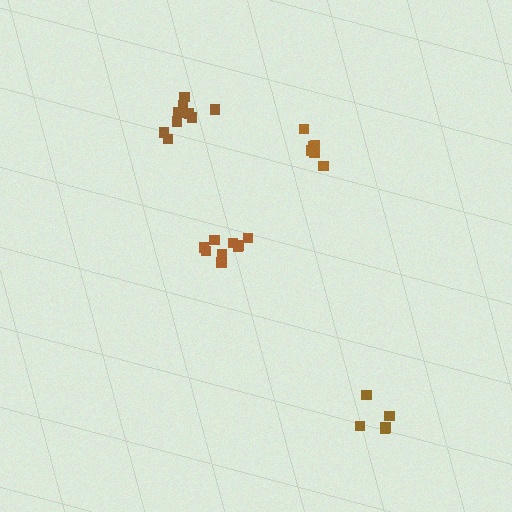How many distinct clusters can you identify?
There are 4 distinct clusters.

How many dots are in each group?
Group 1: 9 dots, Group 2: 6 dots, Group 3: 6 dots, Group 4: 9 dots (30 total).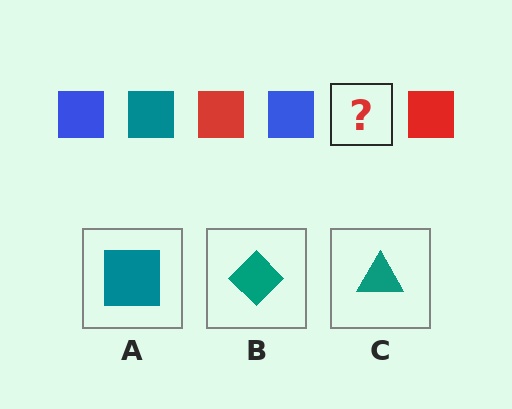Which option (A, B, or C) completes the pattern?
A.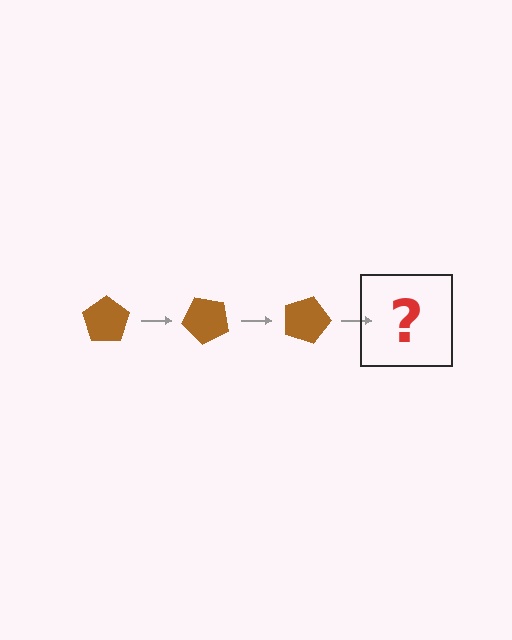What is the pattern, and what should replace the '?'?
The pattern is that the pentagon rotates 45 degrees each step. The '?' should be a brown pentagon rotated 135 degrees.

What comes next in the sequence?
The next element should be a brown pentagon rotated 135 degrees.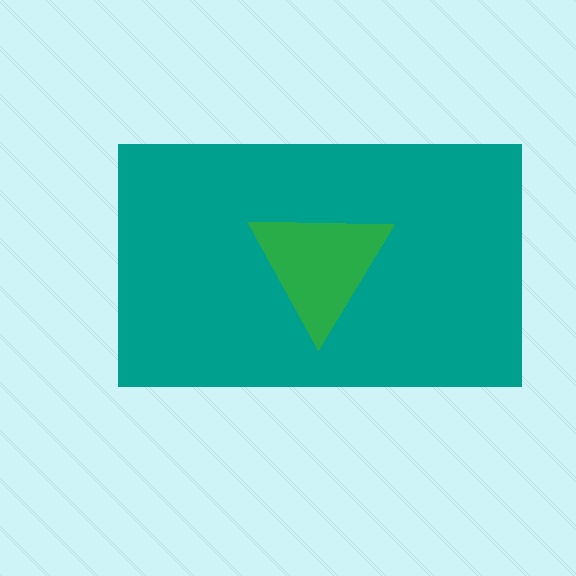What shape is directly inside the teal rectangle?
The green triangle.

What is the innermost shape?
The green triangle.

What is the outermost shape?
The teal rectangle.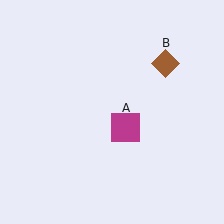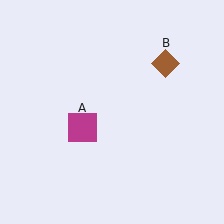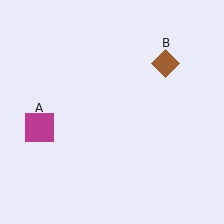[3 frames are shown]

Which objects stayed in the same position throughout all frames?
Brown diamond (object B) remained stationary.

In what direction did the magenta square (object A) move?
The magenta square (object A) moved left.